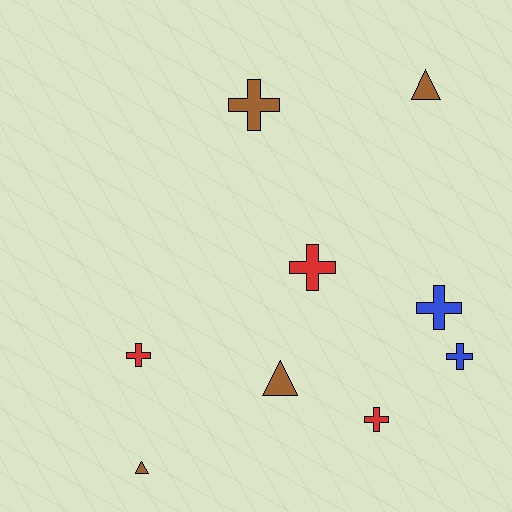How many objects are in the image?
There are 9 objects.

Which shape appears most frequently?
Cross, with 6 objects.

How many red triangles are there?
There are no red triangles.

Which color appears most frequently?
Brown, with 4 objects.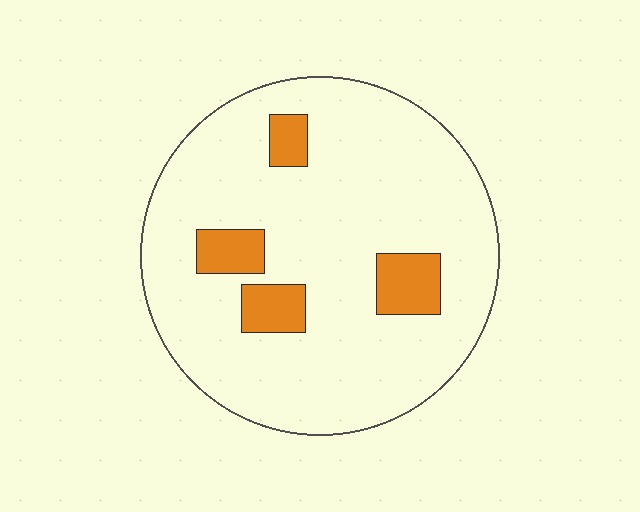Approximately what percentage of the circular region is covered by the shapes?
Approximately 10%.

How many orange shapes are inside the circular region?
4.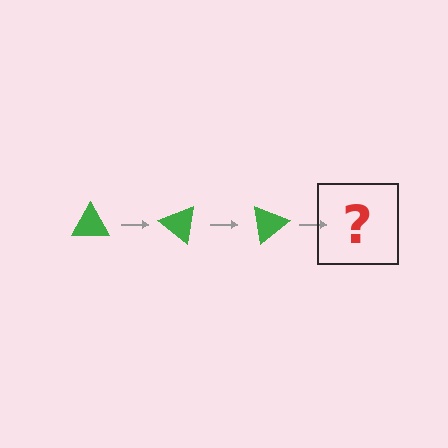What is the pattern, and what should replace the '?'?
The pattern is that the triangle rotates 40 degrees each step. The '?' should be a green triangle rotated 120 degrees.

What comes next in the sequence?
The next element should be a green triangle rotated 120 degrees.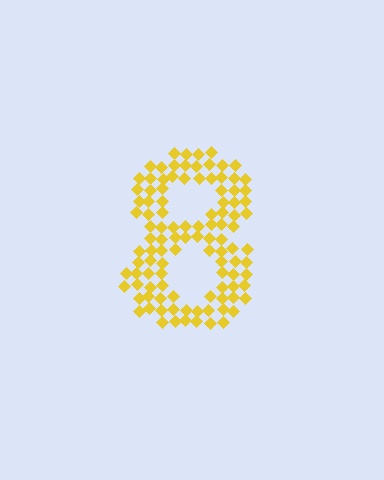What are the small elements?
The small elements are diamonds.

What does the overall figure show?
The overall figure shows the digit 8.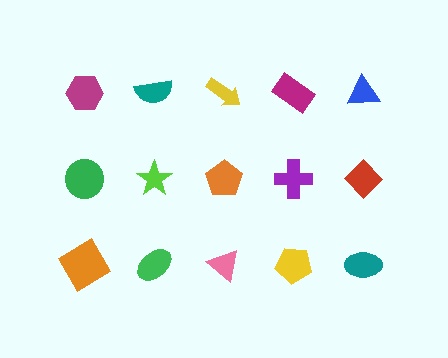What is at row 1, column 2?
A teal semicircle.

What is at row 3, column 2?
A green ellipse.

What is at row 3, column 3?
A pink triangle.